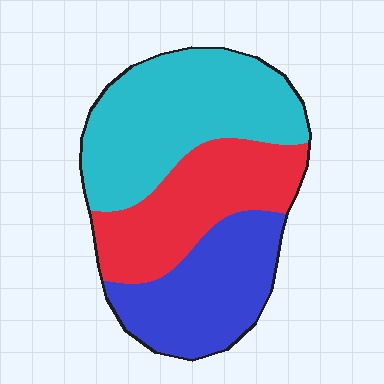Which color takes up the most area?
Cyan, at roughly 40%.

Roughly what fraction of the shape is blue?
Blue takes up about one quarter (1/4) of the shape.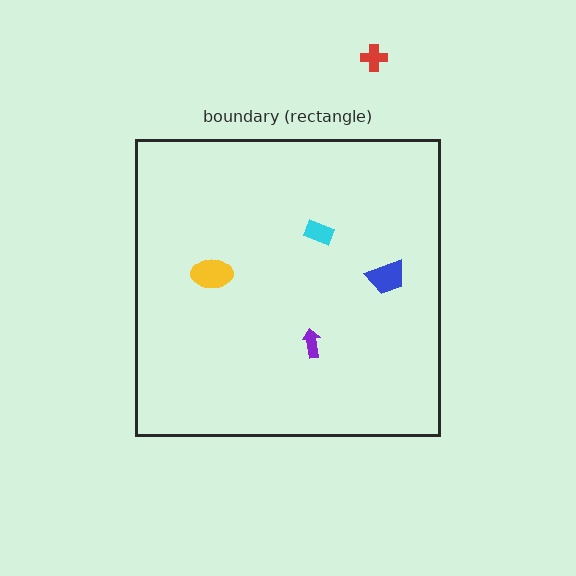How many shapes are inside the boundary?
4 inside, 1 outside.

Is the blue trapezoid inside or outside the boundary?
Inside.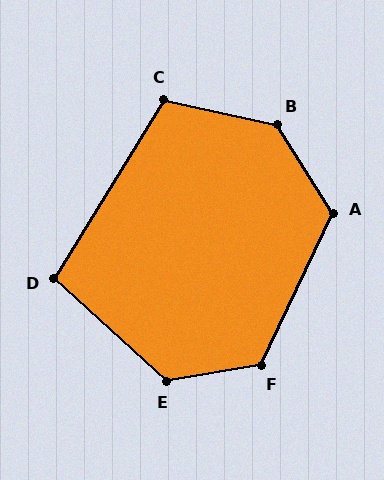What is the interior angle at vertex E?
Approximately 128 degrees (obtuse).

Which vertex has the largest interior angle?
B, at approximately 134 degrees.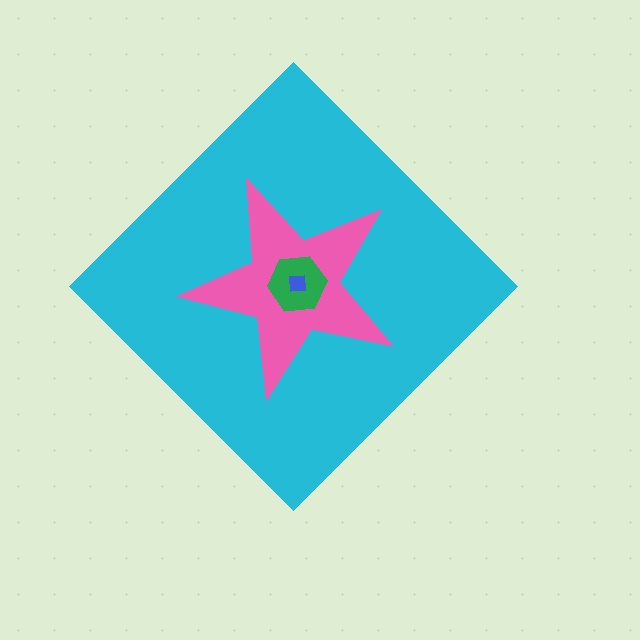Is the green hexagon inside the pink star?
Yes.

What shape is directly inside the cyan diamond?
The pink star.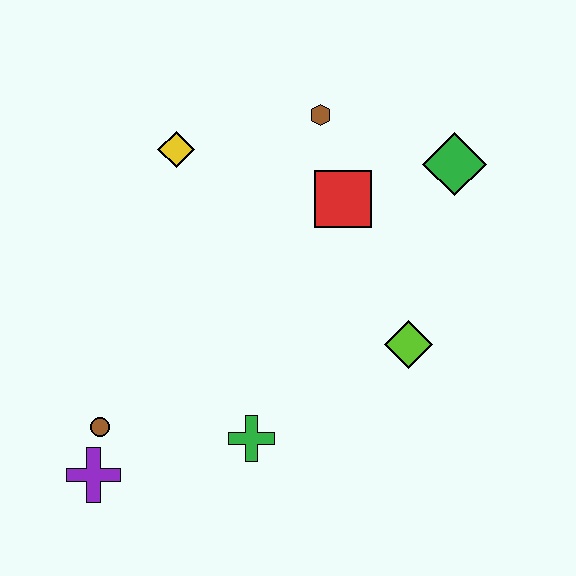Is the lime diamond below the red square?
Yes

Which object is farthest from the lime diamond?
The purple cross is farthest from the lime diamond.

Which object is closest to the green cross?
The brown circle is closest to the green cross.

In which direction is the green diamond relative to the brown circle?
The green diamond is to the right of the brown circle.